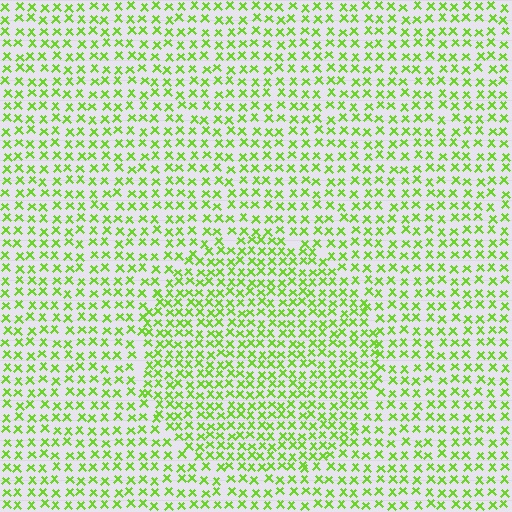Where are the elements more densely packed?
The elements are more densely packed inside the circle boundary.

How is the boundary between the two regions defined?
The boundary is defined by a change in element density (approximately 1.5x ratio). All elements are the same color, size, and shape.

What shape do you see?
I see a circle.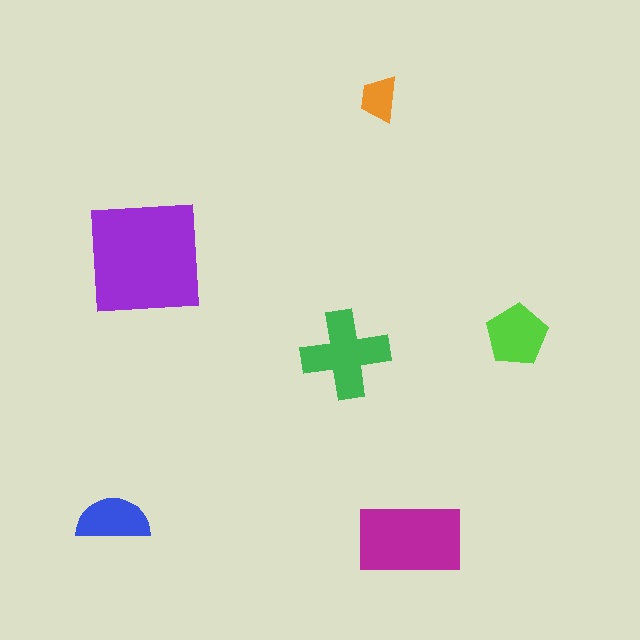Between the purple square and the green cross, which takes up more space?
The purple square.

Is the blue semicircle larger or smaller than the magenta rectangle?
Smaller.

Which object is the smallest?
The orange trapezoid.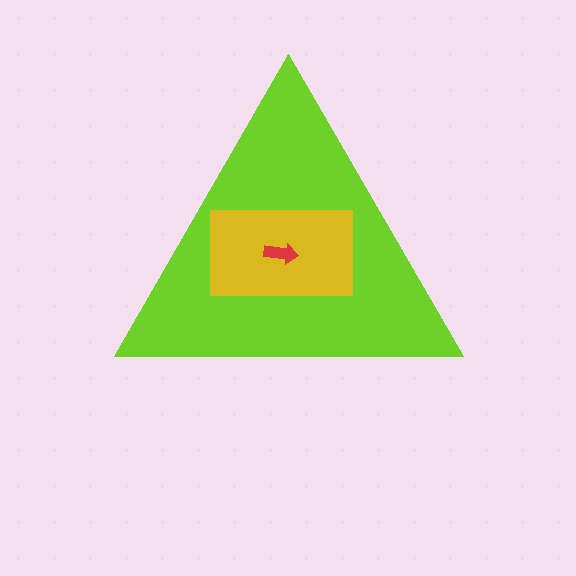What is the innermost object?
The red arrow.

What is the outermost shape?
The lime triangle.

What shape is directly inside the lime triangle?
The yellow rectangle.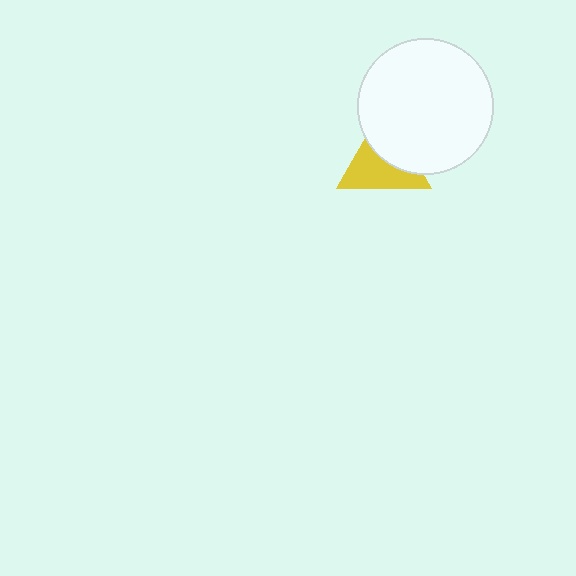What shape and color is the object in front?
The object in front is a white circle.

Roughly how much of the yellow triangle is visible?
About half of it is visible (roughly 57%).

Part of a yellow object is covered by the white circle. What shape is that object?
It is a triangle.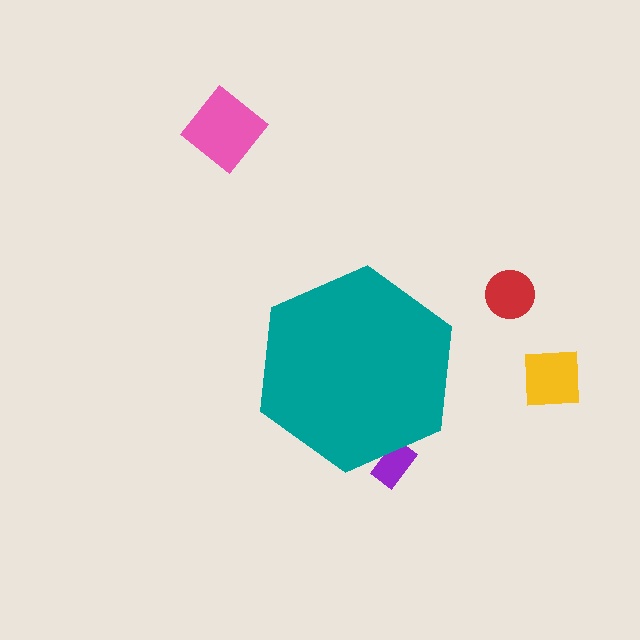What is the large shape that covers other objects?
A teal hexagon.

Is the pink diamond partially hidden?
No, the pink diamond is fully visible.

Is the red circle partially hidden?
No, the red circle is fully visible.